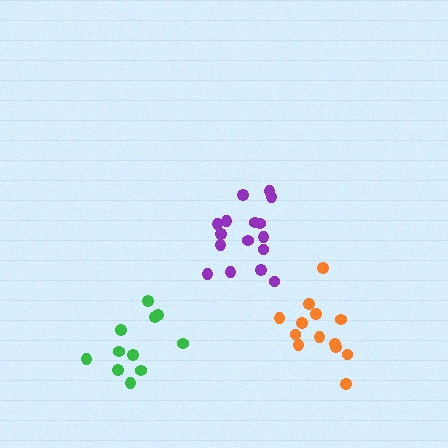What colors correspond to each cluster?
The clusters are colored: green, purple, orange.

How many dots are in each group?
Group 1: 11 dots, Group 2: 16 dots, Group 3: 13 dots (40 total).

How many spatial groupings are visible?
There are 3 spatial groupings.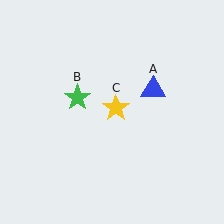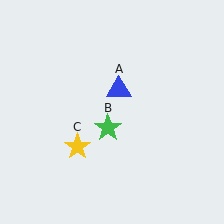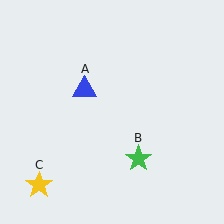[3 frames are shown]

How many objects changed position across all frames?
3 objects changed position: blue triangle (object A), green star (object B), yellow star (object C).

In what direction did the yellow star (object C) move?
The yellow star (object C) moved down and to the left.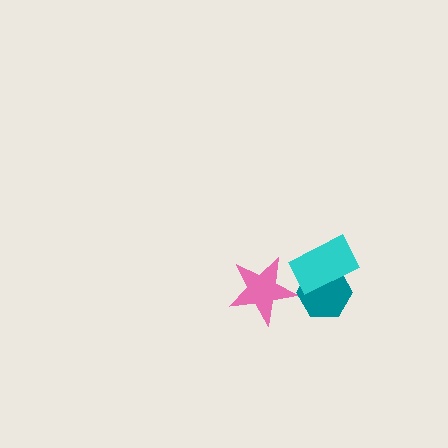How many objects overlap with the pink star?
0 objects overlap with the pink star.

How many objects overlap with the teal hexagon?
1 object overlaps with the teal hexagon.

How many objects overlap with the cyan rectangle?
1 object overlaps with the cyan rectangle.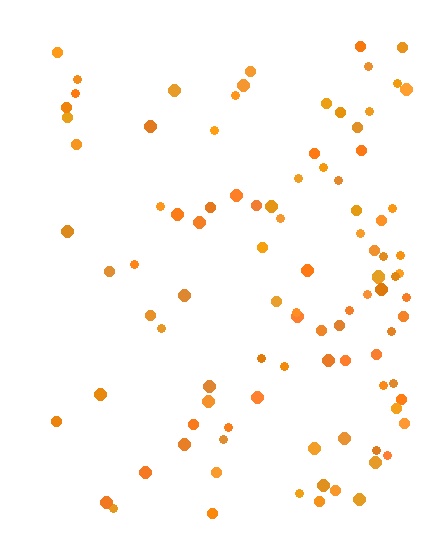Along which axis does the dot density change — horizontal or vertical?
Horizontal.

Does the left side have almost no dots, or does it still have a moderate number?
Still a moderate number, just noticeably fewer than the right.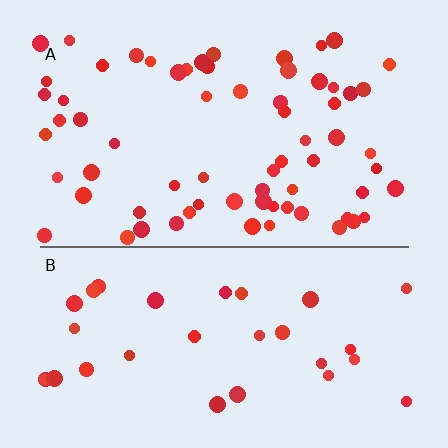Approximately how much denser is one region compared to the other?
Approximately 2.0× — region A over region B.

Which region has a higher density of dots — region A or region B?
A (the top).